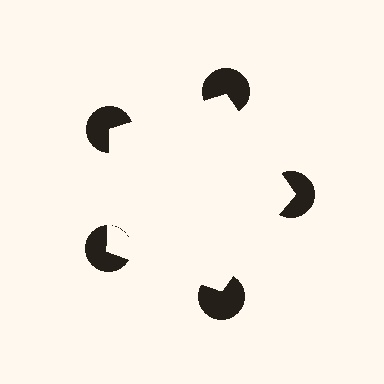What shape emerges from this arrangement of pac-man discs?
An illusory pentagon — its edges are inferred from the aligned wedge cuts in the pac-man discs, not physically drawn.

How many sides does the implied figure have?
5 sides.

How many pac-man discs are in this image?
There are 5 — one at each vertex of the illusory pentagon.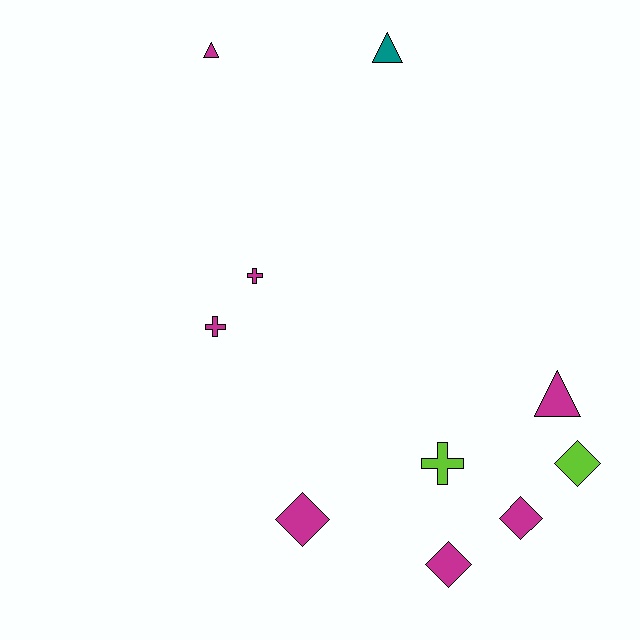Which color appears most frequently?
Magenta, with 7 objects.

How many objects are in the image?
There are 10 objects.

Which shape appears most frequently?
Diamond, with 4 objects.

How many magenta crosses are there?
There are 2 magenta crosses.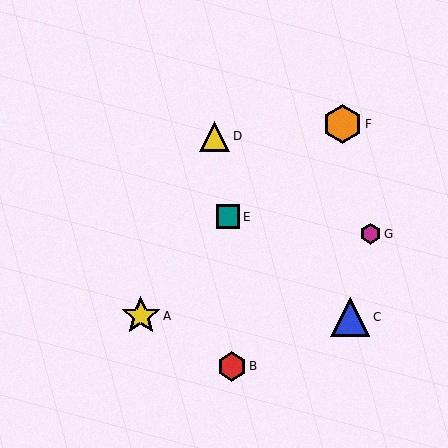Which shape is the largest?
The blue triangle (labeled C) is the largest.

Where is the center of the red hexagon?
The center of the red hexagon is at (232, 366).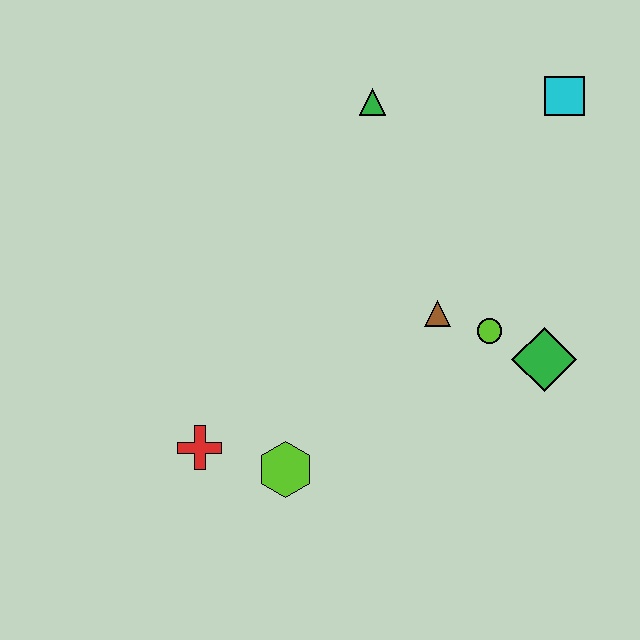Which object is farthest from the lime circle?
The red cross is farthest from the lime circle.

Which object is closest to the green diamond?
The lime circle is closest to the green diamond.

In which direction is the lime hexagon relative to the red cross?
The lime hexagon is to the right of the red cross.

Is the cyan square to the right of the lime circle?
Yes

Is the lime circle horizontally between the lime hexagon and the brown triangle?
No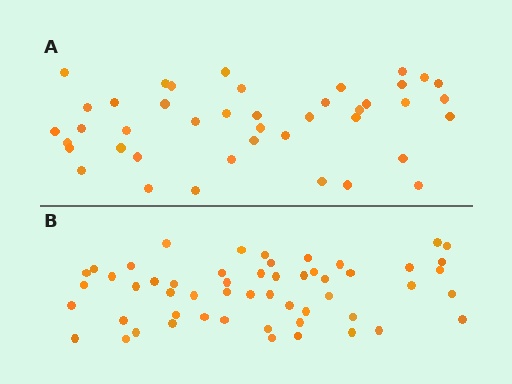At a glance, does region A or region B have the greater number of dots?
Region B (the bottom region) has more dots.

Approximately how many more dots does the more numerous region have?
Region B has roughly 12 or so more dots than region A.